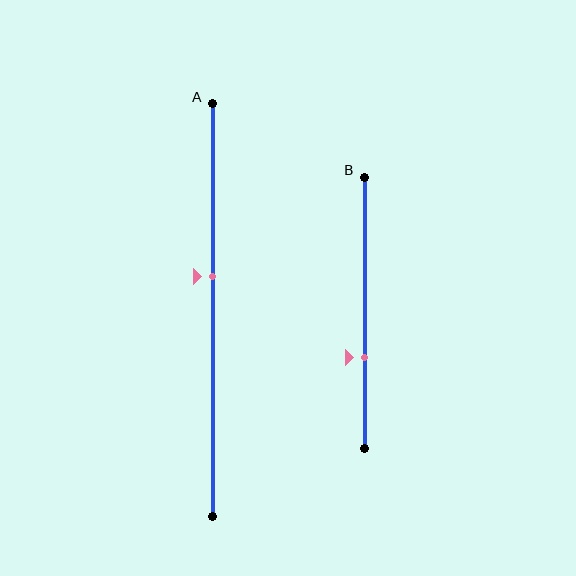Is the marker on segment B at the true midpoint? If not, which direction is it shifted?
No, the marker on segment B is shifted downward by about 16% of the segment length.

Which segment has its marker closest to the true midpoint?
Segment A has its marker closest to the true midpoint.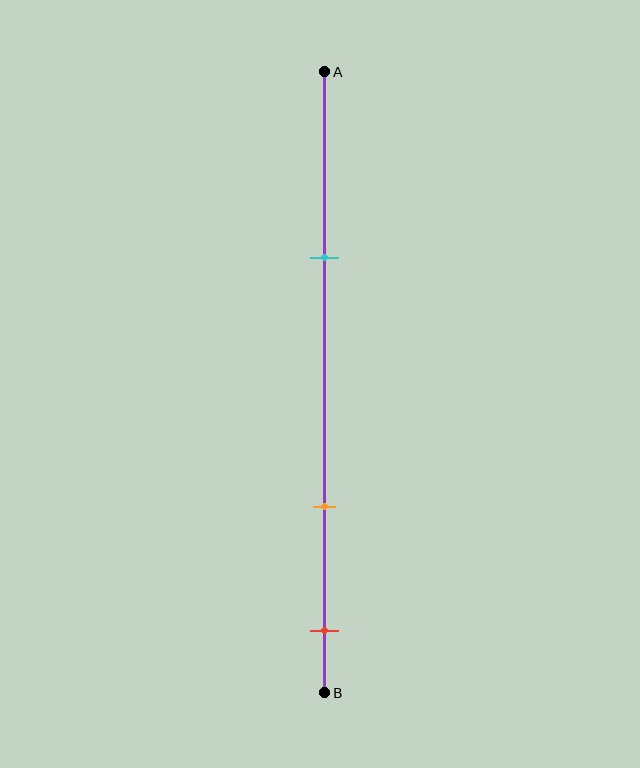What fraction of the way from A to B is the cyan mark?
The cyan mark is approximately 30% (0.3) of the way from A to B.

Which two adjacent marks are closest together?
The orange and red marks are the closest adjacent pair.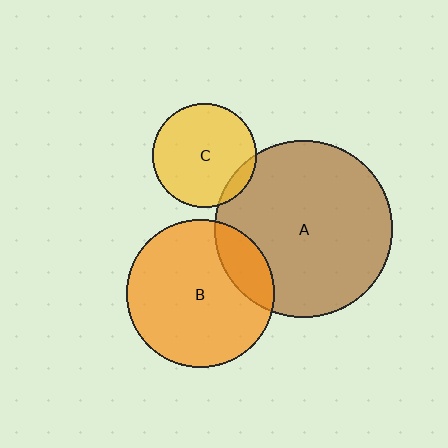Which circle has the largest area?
Circle A (brown).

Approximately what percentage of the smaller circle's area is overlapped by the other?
Approximately 10%.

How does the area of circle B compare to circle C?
Approximately 2.1 times.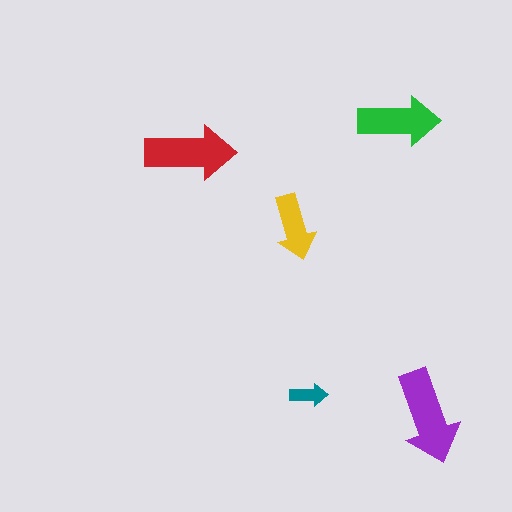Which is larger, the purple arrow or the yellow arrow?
The purple one.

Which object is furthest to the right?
The purple arrow is rightmost.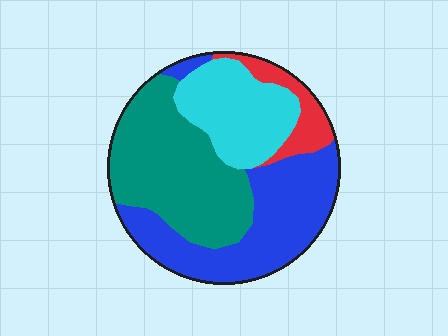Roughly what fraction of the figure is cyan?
Cyan takes up about one fifth (1/5) of the figure.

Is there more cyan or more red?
Cyan.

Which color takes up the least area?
Red, at roughly 10%.